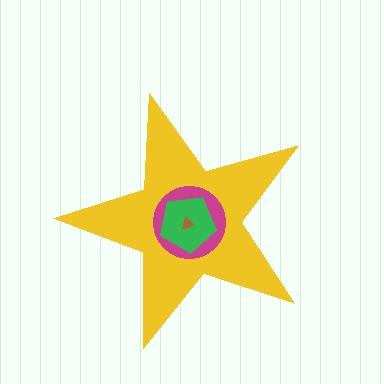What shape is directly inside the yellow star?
The magenta circle.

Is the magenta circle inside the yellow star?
Yes.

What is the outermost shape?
The yellow star.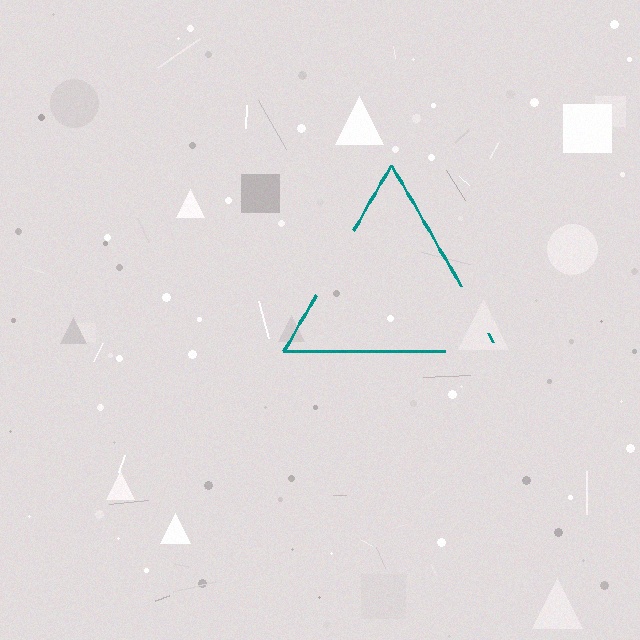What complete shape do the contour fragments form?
The contour fragments form a triangle.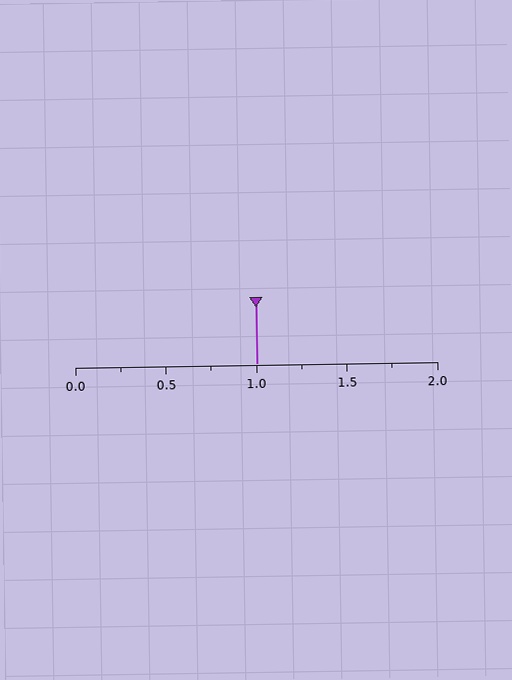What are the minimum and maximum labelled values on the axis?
The axis runs from 0.0 to 2.0.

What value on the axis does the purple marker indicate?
The marker indicates approximately 1.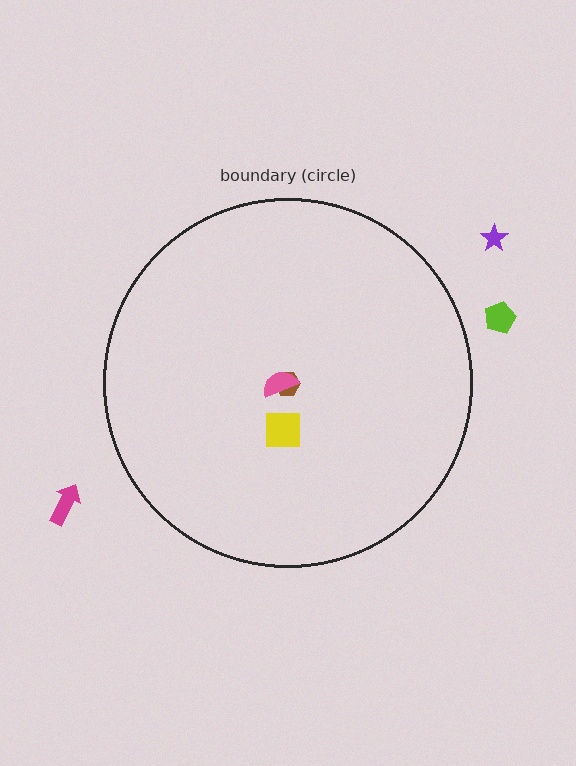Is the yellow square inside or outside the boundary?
Inside.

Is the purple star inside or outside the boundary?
Outside.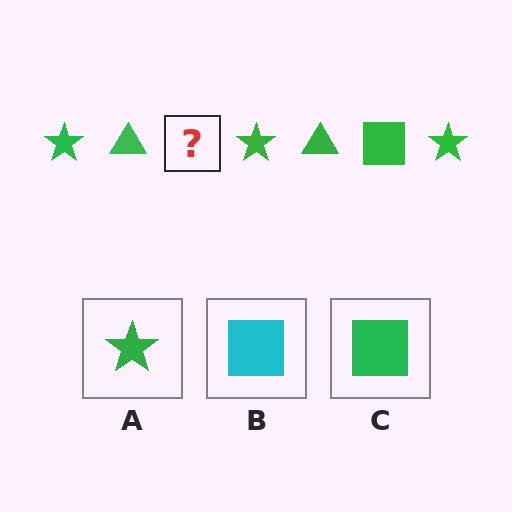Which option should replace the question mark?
Option C.